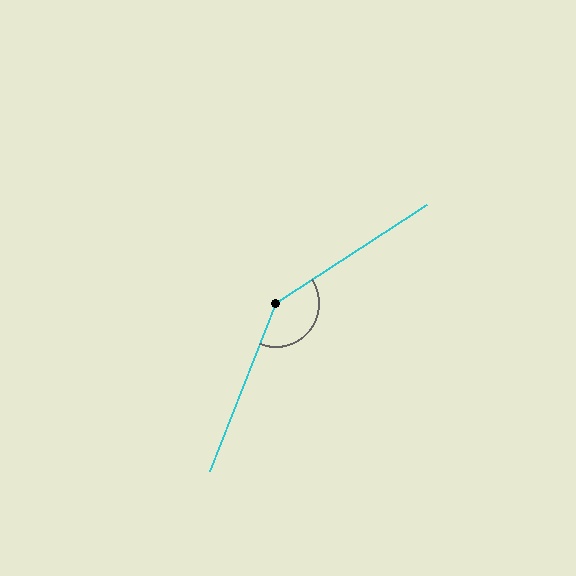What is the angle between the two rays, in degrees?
Approximately 145 degrees.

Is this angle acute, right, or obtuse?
It is obtuse.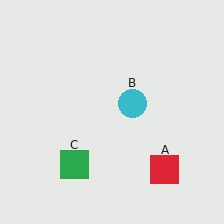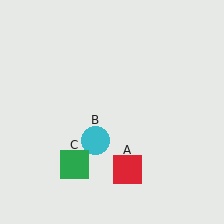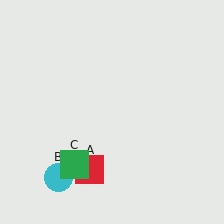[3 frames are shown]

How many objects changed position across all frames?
2 objects changed position: red square (object A), cyan circle (object B).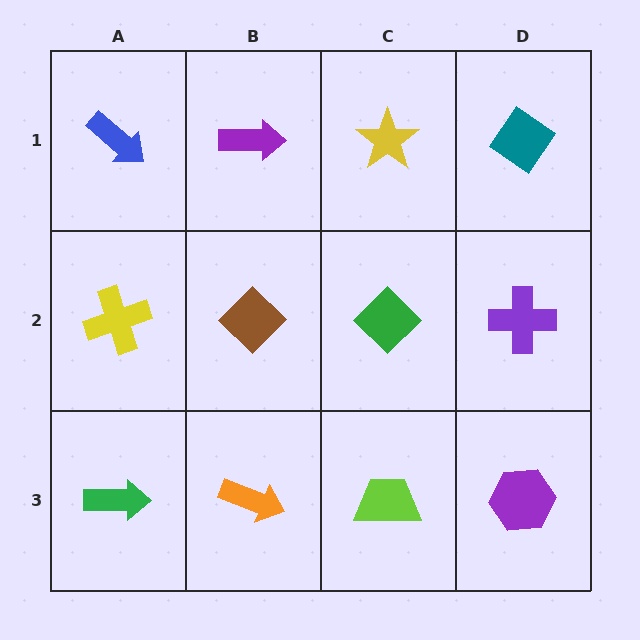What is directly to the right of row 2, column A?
A brown diamond.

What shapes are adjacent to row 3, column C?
A green diamond (row 2, column C), an orange arrow (row 3, column B), a purple hexagon (row 3, column D).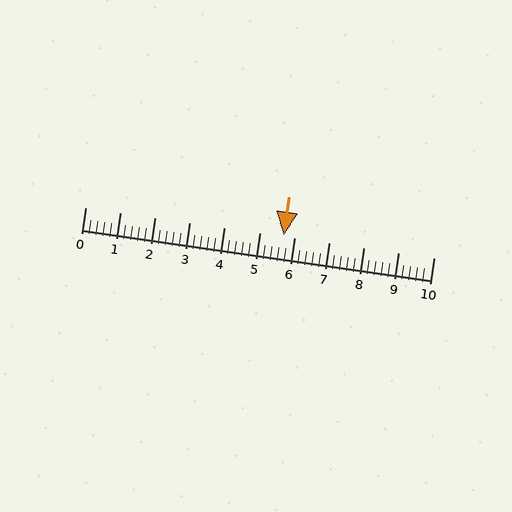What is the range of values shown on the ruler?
The ruler shows values from 0 to 10.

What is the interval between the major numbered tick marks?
The major tick marks are spaced 1 units apart.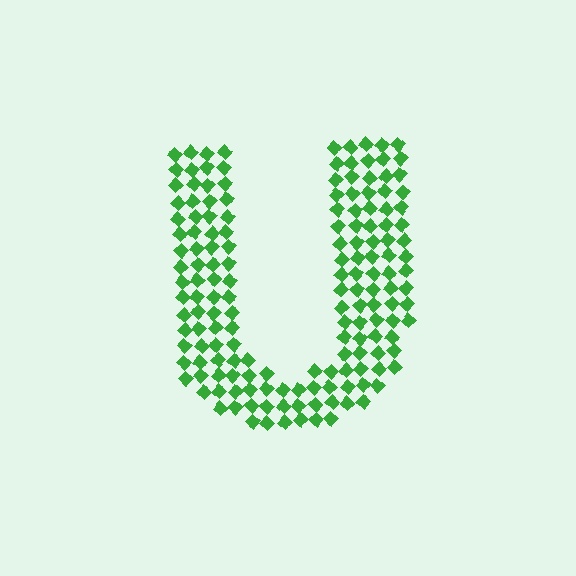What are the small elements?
The small elements are diamonds.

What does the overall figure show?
The overall figure shows the letter U.